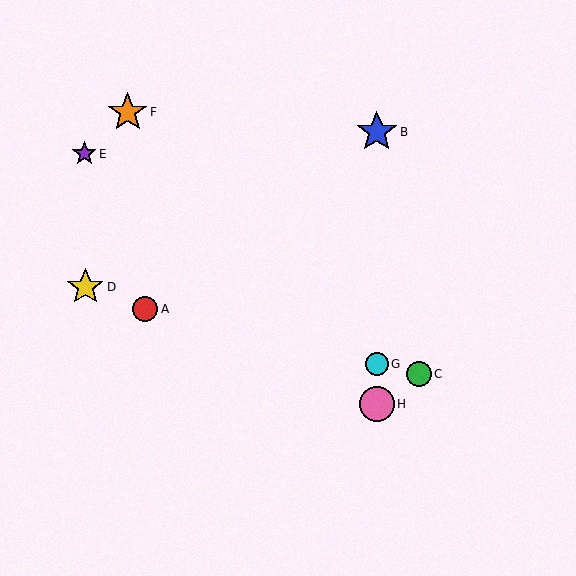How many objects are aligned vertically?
3 objects (B, G, H) are aligned vertically.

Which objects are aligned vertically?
Objects B, G, H are aligned vertically.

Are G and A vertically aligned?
No, G is at x≈377 and A is at x≈145.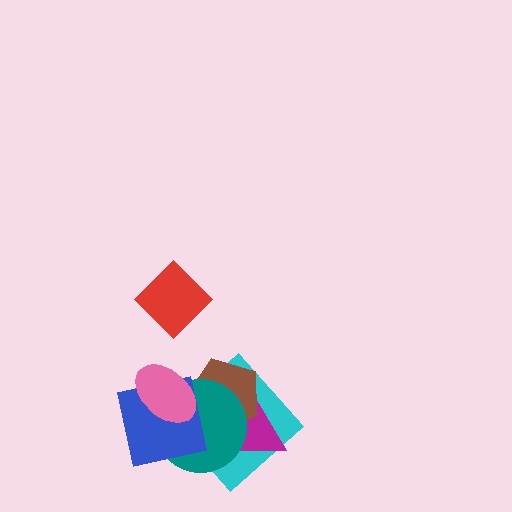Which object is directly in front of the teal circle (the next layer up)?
The blue square is directly in front of the teal circle.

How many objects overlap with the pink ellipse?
4 objects overlap with the pink ellipse.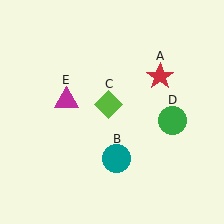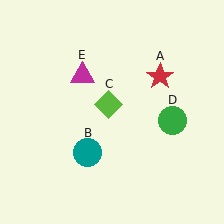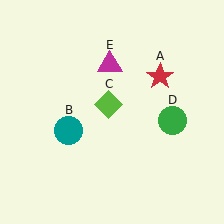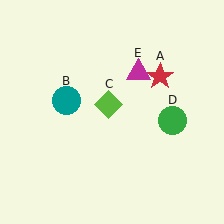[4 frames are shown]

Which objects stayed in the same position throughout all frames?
Red star (object A) and lime diamond (object C) and green circle (object D) remained stationary.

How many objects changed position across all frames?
2 objects changed position: teal circle (object B), magenta triangle (object E).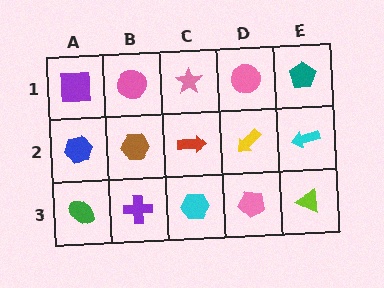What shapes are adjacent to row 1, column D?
A yellow arrow (row 2, column D), a pink star (row 1, column C), a teal pentagon (row 1, column E).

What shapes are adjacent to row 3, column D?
A yellow arrow (row 2, column D), a cyan hexagon (row 3, column C), a lime triangle (row 3, column E).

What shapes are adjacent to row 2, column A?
A purple square (row 1, column A), a green ellipse (row 3, column A), a brown hexagon (row 2, column B).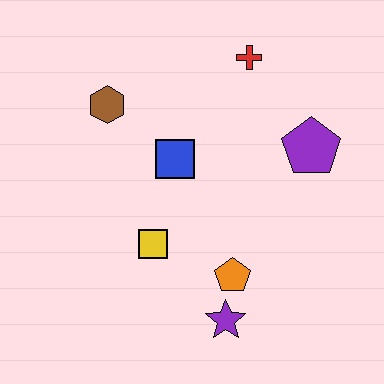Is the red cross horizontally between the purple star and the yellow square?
No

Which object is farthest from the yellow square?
The red cross is farthest from the yellow square.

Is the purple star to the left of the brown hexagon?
No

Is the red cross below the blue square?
No